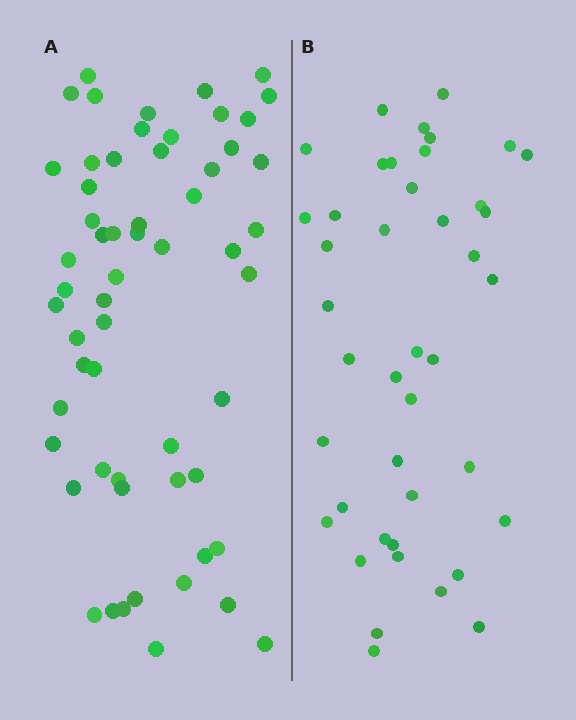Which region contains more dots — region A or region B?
Region A (the left region) has more dots.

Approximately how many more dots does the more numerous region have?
Region A has approximately 15 more dots than region B.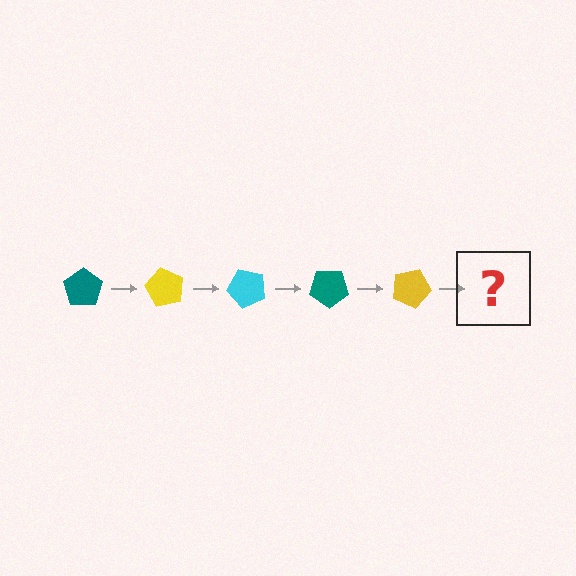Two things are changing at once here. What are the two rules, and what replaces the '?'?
The two rules are that it rotates 60 degrees each step and the color cycles through teal, yellow, and cyan. The '?' should be a cyan pentagon, rotated 300 degrees from the start.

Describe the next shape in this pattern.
It should be a cyan pentagon, rotated 300 degrees from the start.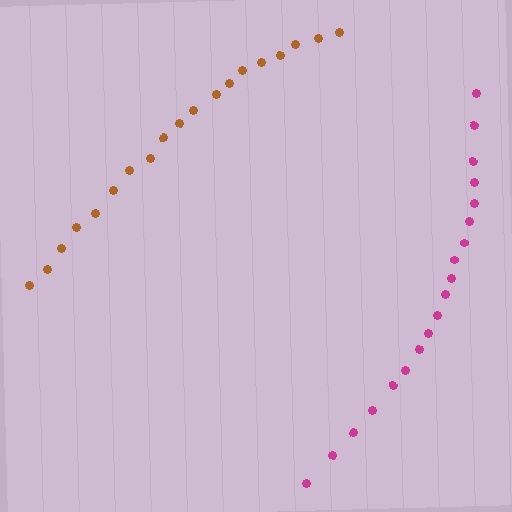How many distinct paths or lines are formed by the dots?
There are 2 distinct paths.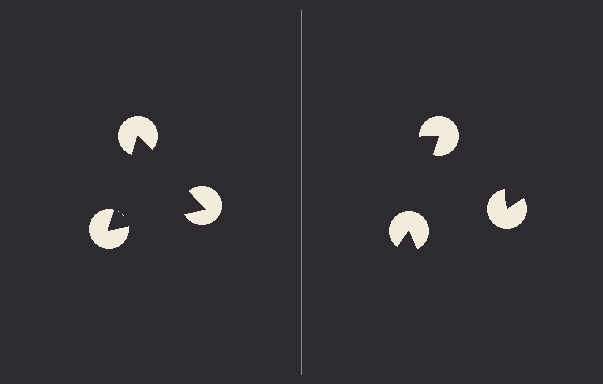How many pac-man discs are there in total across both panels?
6 — 3 on each side.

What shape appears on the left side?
An illusory triangle.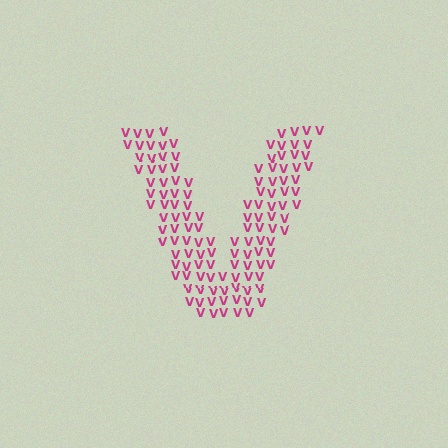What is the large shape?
The large shape is the letter V.